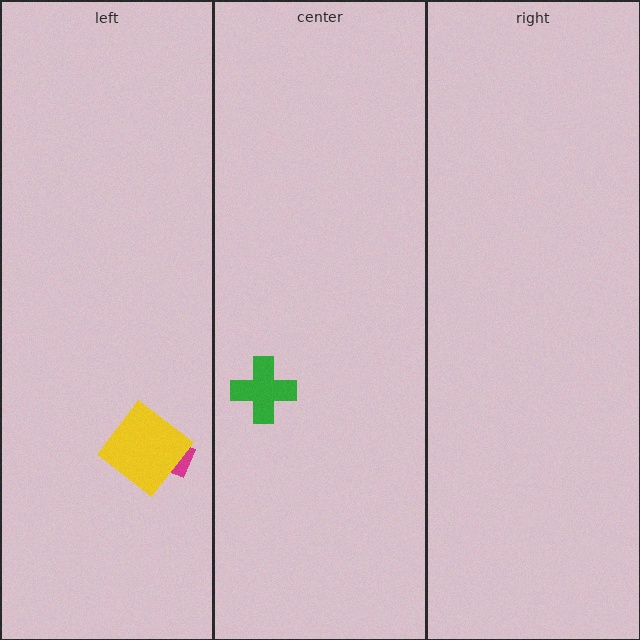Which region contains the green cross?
The center region.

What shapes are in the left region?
The magenta diamond, the yellow diamond.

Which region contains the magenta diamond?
The left region.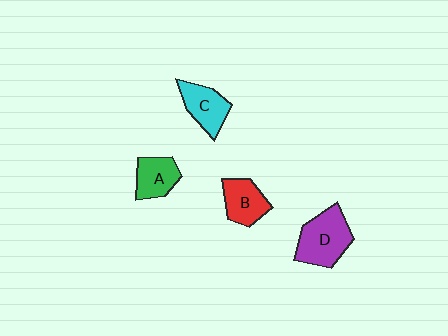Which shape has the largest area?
Shape D (purple).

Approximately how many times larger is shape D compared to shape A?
Approximately 1.6 times.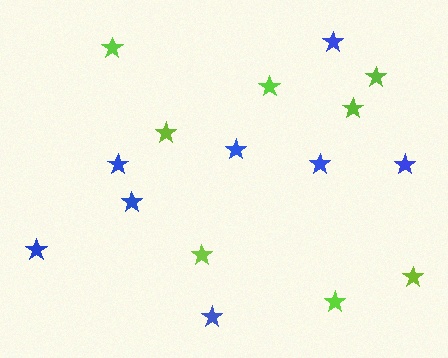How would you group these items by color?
There are 2 groups: one group of lime stars (8) and one group of blue stars (8).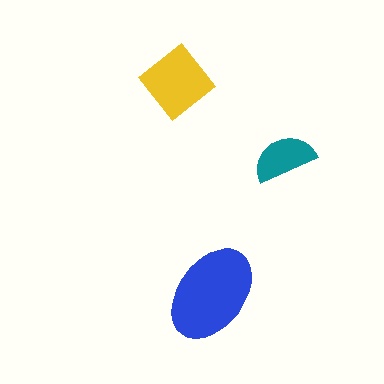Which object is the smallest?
The teal semicircle.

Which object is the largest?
The blue ellipse.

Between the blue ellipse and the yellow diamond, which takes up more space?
The blue ellipse.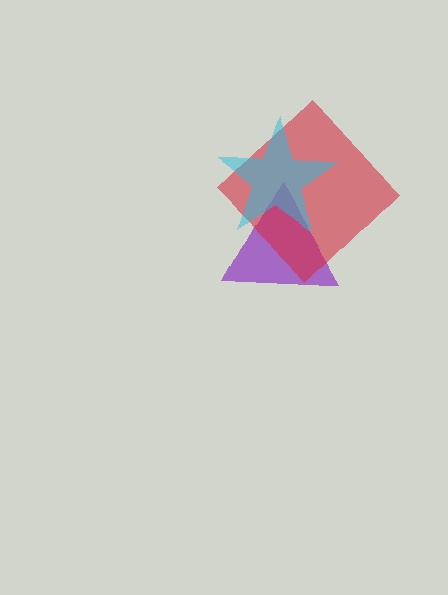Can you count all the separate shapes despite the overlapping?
Yes, there are 3 separate shapes.